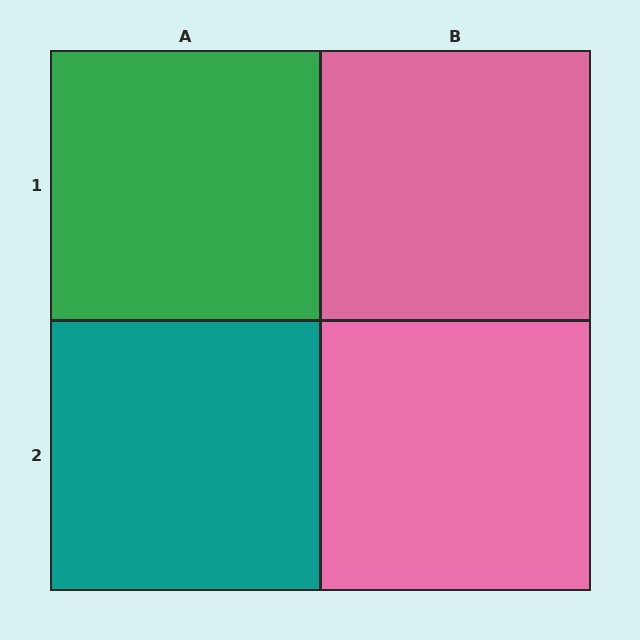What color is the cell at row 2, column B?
Pink.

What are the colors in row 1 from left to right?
Green, pink.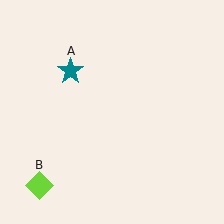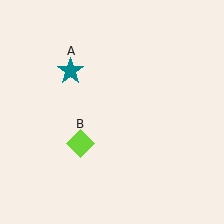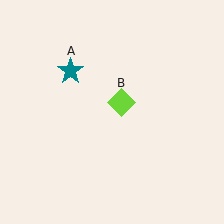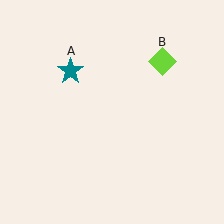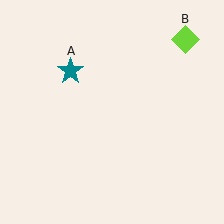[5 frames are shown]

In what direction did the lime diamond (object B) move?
The lime diamond (object B) moved up and to the right.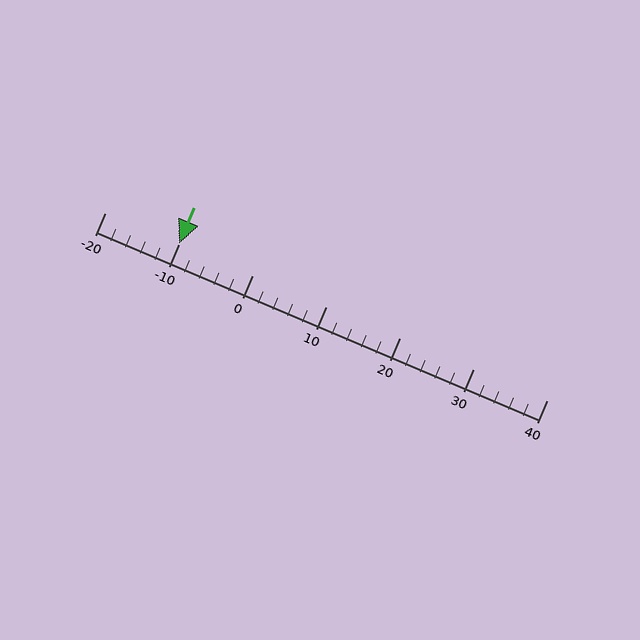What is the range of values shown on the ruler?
The ruler shows values from -20 to 40.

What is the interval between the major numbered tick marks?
The major tick marks are spaced 10 units apart.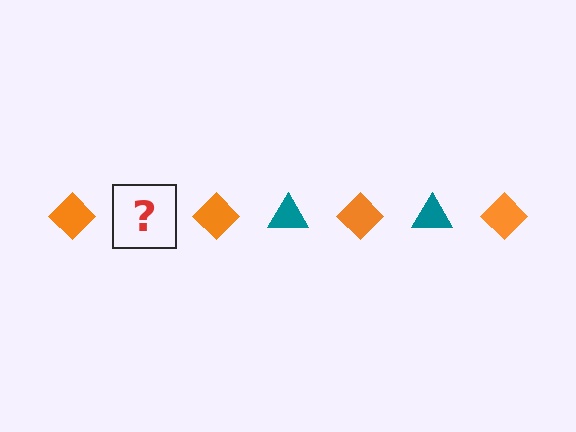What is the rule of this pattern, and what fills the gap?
The rule is that the pattern alternates between orange diamond and teal triangle. The gap should be filled with a teal triangle.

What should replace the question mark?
The question mark should be replaced with a teal triangle.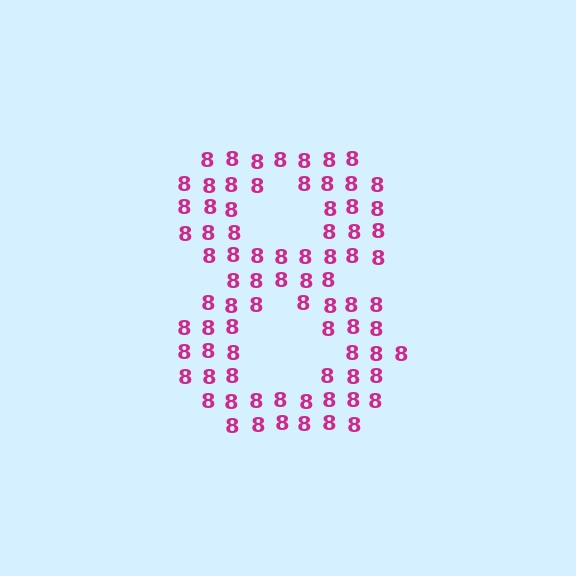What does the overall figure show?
The overall figure shows the digit 8.